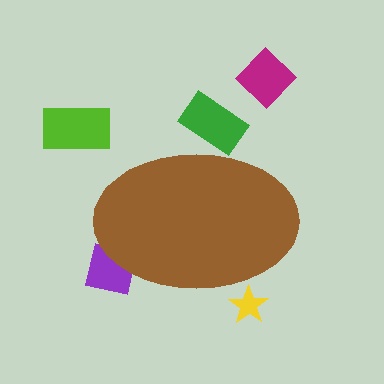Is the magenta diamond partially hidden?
No, the magenta diamond is fully visible.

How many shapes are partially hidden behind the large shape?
3 shapes are partially hidden.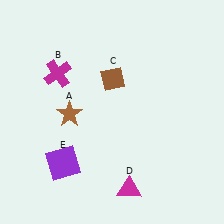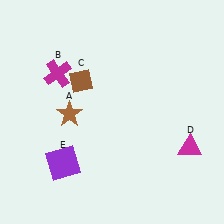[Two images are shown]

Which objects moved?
The objects that moved are: the brown diamond (C), the magenta triangle (D).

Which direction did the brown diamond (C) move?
The brown diamond (C) moved left.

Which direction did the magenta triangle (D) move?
The magenta triangle (D) moved right.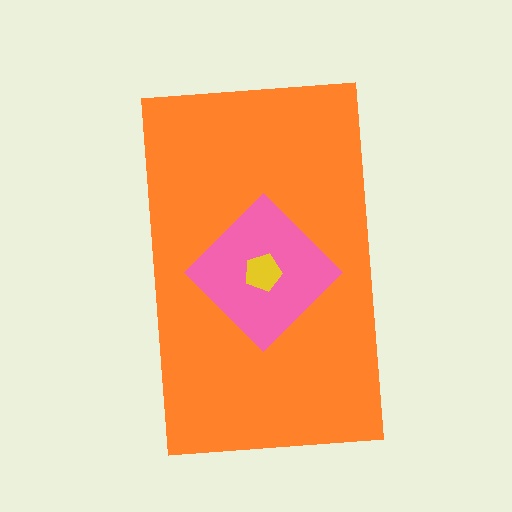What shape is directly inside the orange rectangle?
The pink diamond.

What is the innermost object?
The yellow pentagon.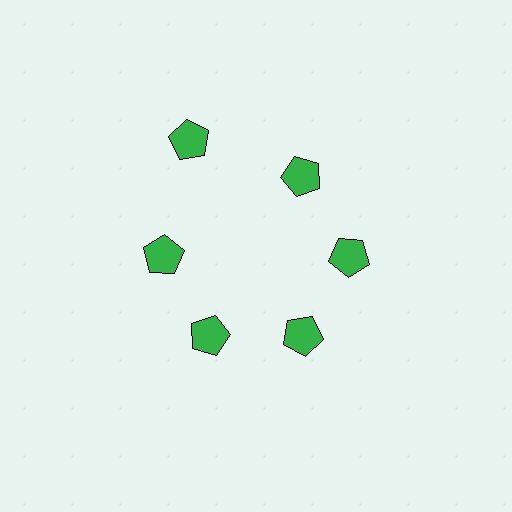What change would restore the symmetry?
The symmetry would be restored by moving it inward, back onto the ring so that all 6 pentagons sit at equal angles and equal distance from the center.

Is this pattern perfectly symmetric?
No. The 6 green pentagons are arranged in a ring, but one element near the 11 o'clock position is pushed outward from the center, breaking the 6-fold rotational symmetry.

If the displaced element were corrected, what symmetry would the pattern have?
It would have 6-fold rotational symmetry — the pattern would map onto itself every 60 degrees.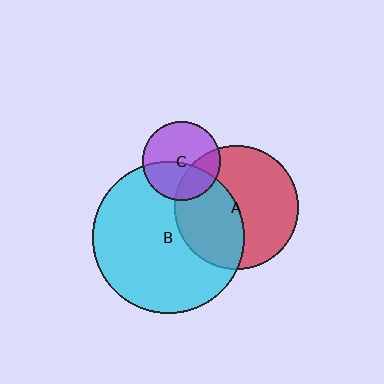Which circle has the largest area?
Circle B (cyan).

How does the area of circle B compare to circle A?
Approximately 1.5 times.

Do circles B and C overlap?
Yes.